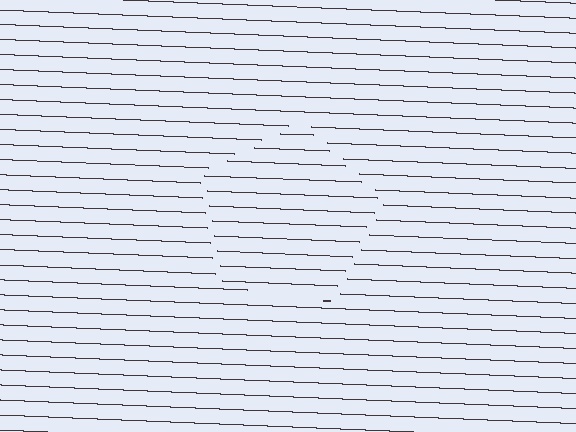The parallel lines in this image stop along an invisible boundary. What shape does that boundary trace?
An illusory pentagon. The interior of the shape contains the same grating, shifted by half a period — the contour is defined by the phase discontinuity where line-ends from the inner and outer gratings abut.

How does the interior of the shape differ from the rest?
The interior of the shape contains the same grating, shifted by half a period — the contour is defined by the phase discontinuity where line-ends from the inner and outer gratings abut.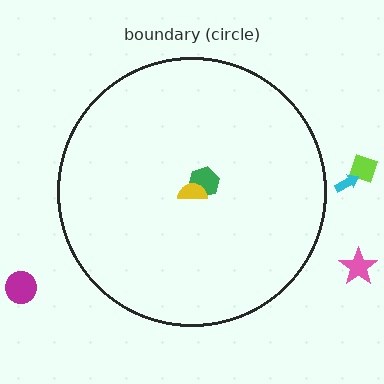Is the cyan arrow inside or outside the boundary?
Outside.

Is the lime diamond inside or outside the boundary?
Outside.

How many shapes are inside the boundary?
2 inside, 4 outside.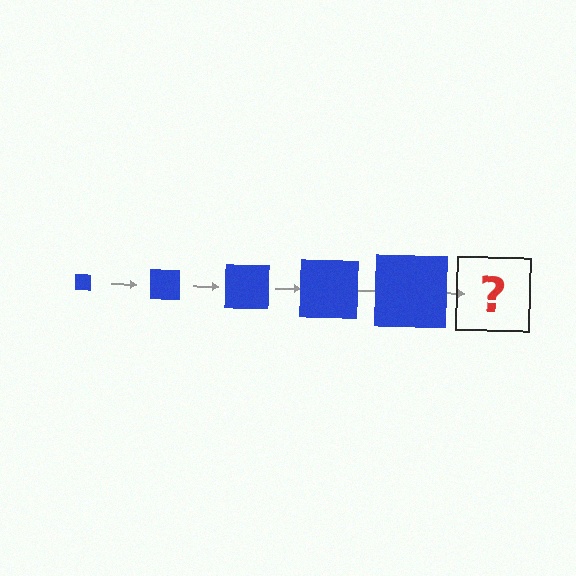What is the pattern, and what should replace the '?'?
The pattern is that the square gets progressively larger each step. The '?' should be a blue square, larger than the previous one.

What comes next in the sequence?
The next element should be a blue square, larger than the previous one.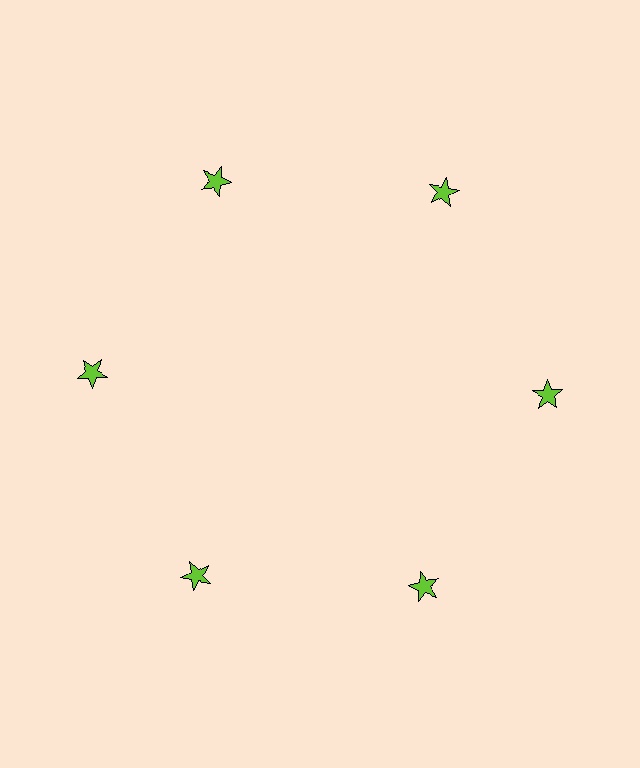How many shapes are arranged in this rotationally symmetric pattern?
There are 6 shapes, arranged in 6 groups of 1.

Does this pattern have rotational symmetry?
Yes, this pattern has 6-fold rotational symmetry. It looks the same after rotating 60 degrees around the center.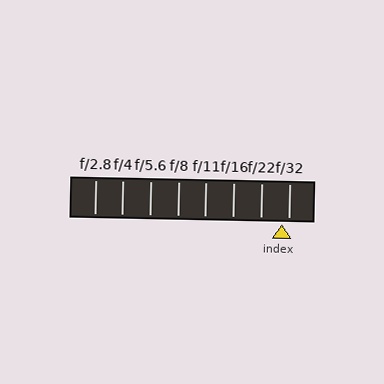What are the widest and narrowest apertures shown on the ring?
The widest aperture shown is f/2.8 and the narrowest is f/32.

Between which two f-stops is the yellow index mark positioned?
The index mark is between f/22 and f/32.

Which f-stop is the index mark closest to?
The index mark is closest to f/32.